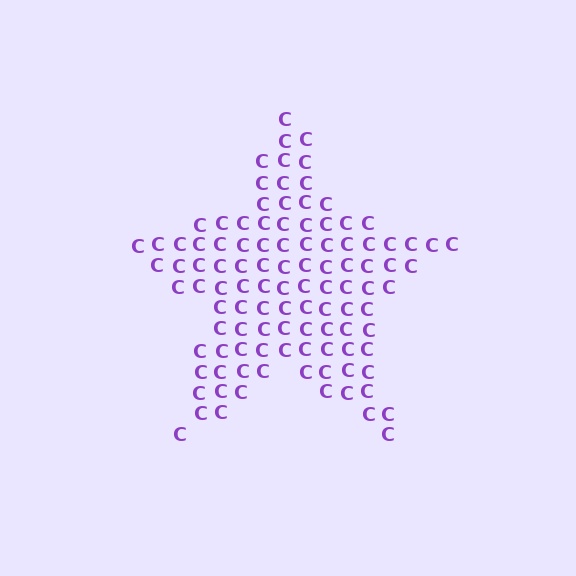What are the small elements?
The small elements are letter C's.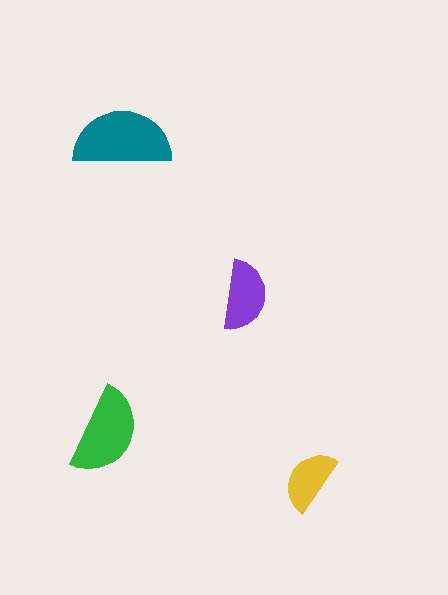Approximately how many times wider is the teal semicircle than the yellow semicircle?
About 1.5 times wider.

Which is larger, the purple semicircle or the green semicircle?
The green one.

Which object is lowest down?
The yellow semicircle is bottommost.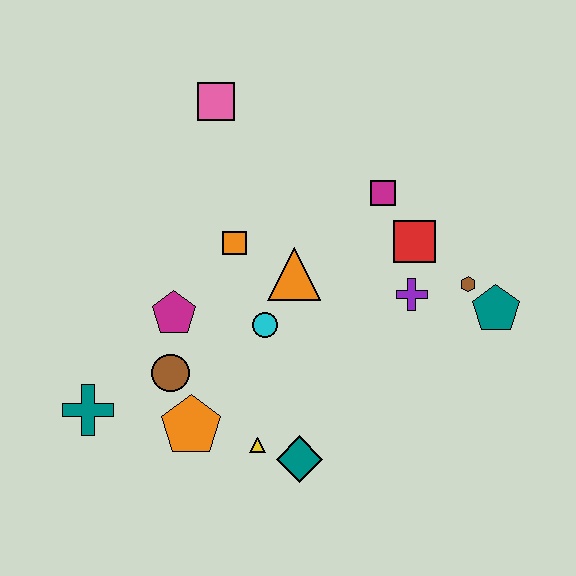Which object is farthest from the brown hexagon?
The teal cross is farthest from the brown hexagon.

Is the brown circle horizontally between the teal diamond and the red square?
No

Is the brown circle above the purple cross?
No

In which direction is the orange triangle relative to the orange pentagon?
The orange triangle is above the orange pentagon.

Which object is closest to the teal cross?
The brown circle is closest to the teal cross.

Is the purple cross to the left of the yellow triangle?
No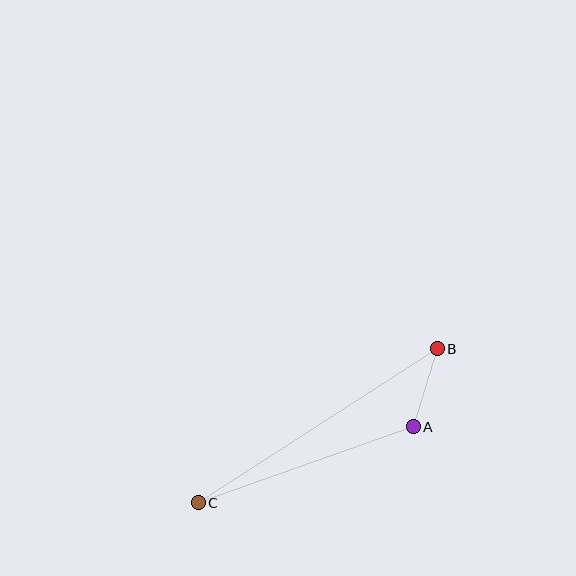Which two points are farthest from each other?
Points B and C are farthest from each other.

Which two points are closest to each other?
Points A and B are closest to each other.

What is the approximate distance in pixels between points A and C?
The distance between A and C is approximately 228 pixels.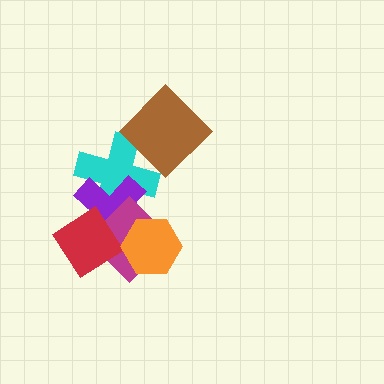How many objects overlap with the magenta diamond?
3 objects overlap with the magenta diamond.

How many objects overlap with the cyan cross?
2 objects overlap with the cyan cross.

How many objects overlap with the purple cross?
4 objects overlap with the purple cross.